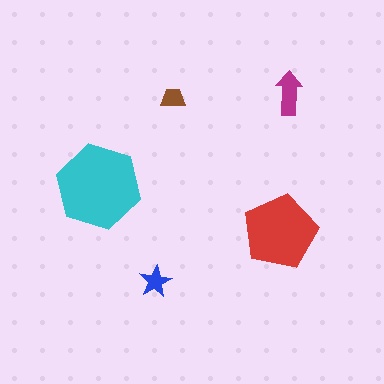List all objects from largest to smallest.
The cyan hexagon, the red pentagon, the magenta arrow, the blue star, the brown trapezoid.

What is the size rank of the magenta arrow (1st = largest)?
3rd.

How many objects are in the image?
There are 5 objects in the image.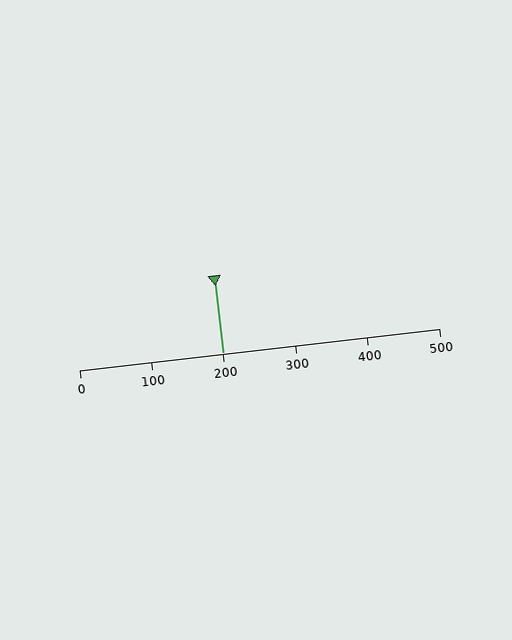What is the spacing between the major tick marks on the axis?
The major ticks are spaced 100 apart.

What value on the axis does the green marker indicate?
The marker indicates approximately 200.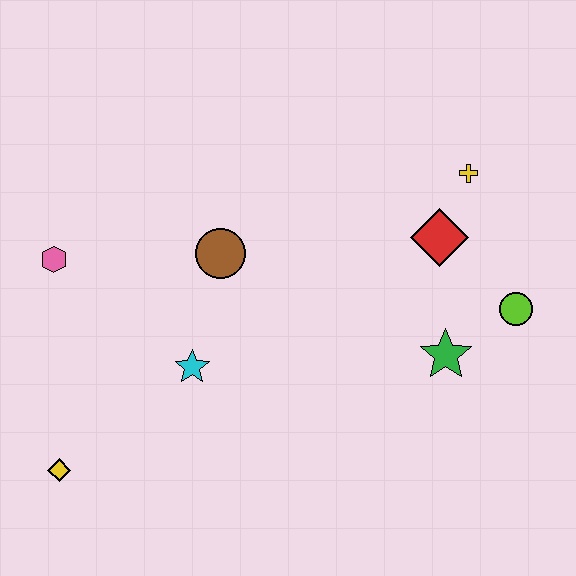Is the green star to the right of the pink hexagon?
Yes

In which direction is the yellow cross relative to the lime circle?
The yellow cross is above the lime circle.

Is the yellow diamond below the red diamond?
Yes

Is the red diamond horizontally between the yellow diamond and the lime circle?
Yes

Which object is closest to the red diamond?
The yellow cross is closest to the red diamond.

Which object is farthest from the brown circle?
The lime circle is farthest from the brown circle.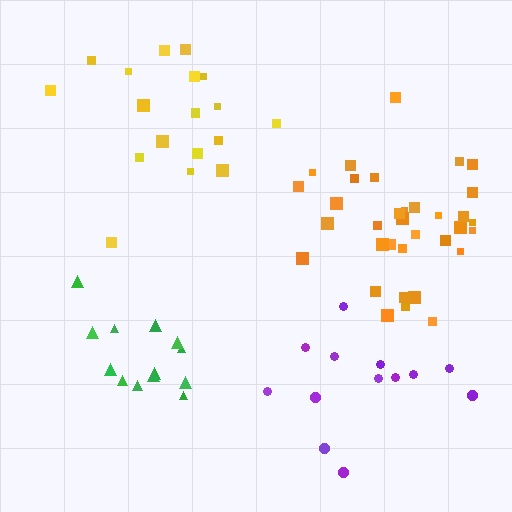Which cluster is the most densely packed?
Orange.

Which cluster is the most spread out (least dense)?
Purple.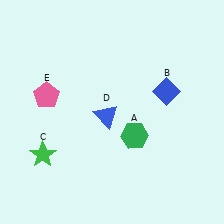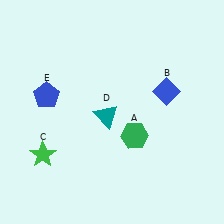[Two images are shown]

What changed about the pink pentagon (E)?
In Image 1, E is pink. In Image 2, it changed to blue.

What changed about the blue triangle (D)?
In Image 1, D is blue. In Image 2, it changed to teal.